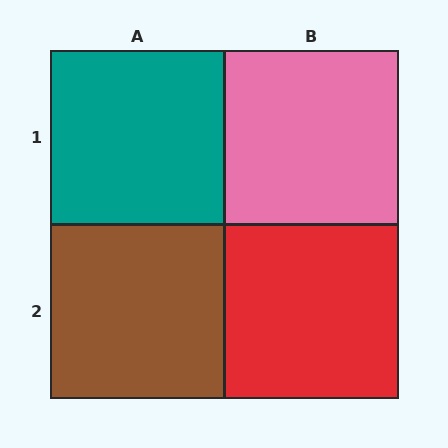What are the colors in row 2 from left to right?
Brown, red.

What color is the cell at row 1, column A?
Teal.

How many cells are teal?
1 cell is teal.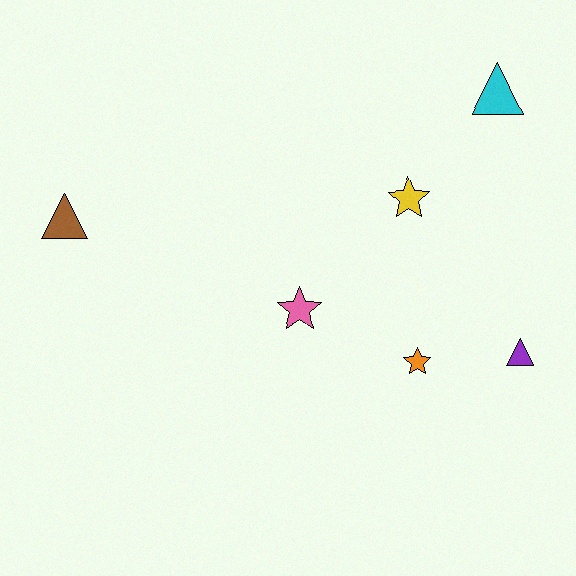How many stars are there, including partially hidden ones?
There are 3 stars.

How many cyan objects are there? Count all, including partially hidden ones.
There is 1 cyan object.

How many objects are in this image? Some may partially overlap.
There are 6 objects.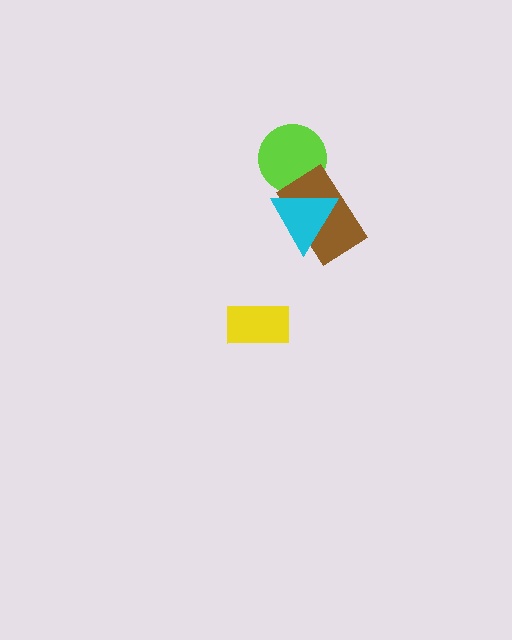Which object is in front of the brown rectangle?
The cyan triangle is in front of the brown rectangle.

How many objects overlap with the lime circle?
2 objects overlap with the lime circle.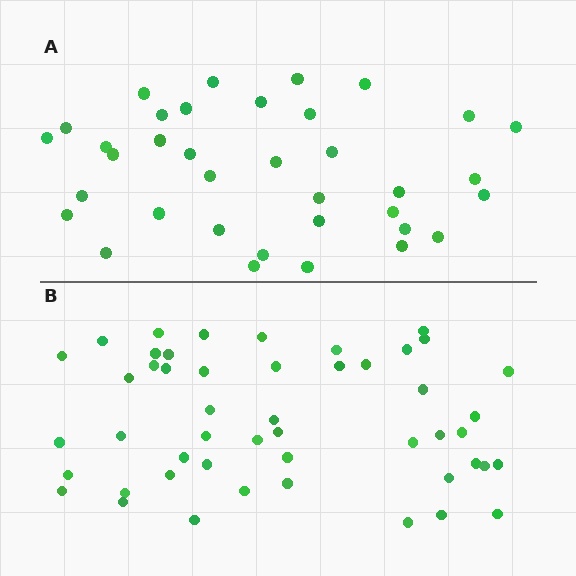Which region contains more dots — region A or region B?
Region B (the bottom region) has more dots.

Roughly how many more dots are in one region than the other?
Region B has approximately 15 more dots than region A.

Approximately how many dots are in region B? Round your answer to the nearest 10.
About 50 dots. (The exact count is 49, which rounds to 50.)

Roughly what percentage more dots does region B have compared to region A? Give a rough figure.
About 35% more.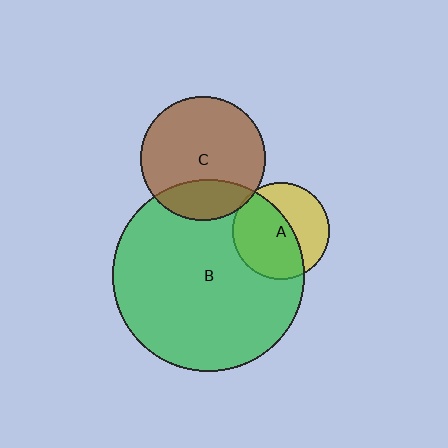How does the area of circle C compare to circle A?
Approximately 1.7 times.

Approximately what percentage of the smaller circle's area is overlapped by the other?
Approximately 60%.